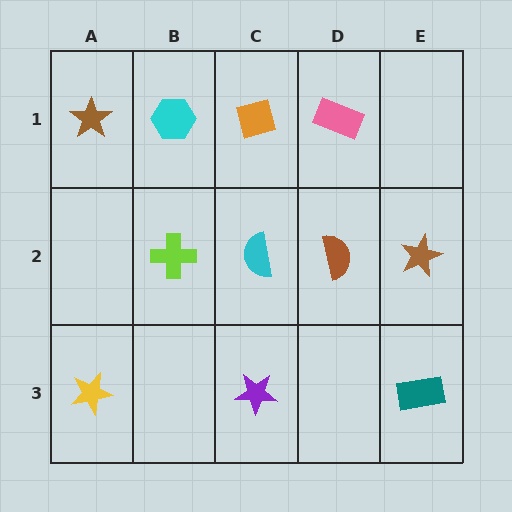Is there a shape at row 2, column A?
No, that cell is empty.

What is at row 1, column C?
An orange diamond.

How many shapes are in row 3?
3 shapes.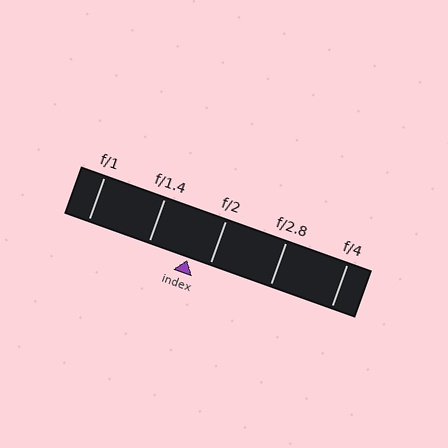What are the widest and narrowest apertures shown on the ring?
The widest aperture shown is f/1 and the narrowest is f/4.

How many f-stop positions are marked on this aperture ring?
There are 5 f-stop positions marked.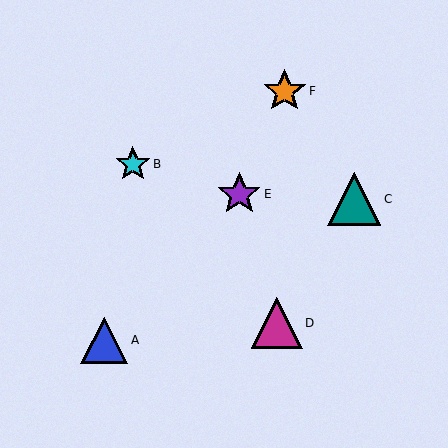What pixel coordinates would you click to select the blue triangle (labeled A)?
Click at (104, 340) to select the blue triangle A.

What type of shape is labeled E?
Shape E is a purple star.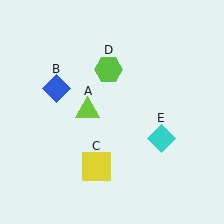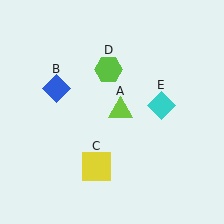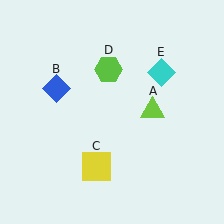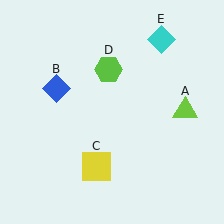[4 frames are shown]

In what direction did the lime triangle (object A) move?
The lime triangle (object A) moved right.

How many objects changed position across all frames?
2 objects changed position: lime triangle (object A), cyan diamond (object E).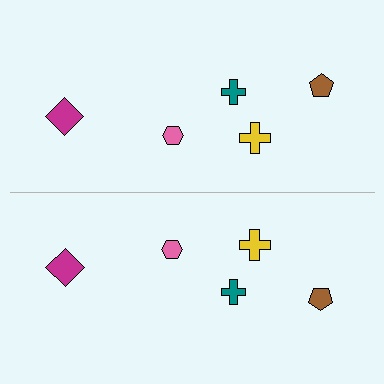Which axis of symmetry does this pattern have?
The pattern has a horizontal axis of symmetry running through the center of the image.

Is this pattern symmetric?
Yes, this pattern has bilateral (reflection) symmetry.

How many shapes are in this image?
There are 10 shapes in this image.